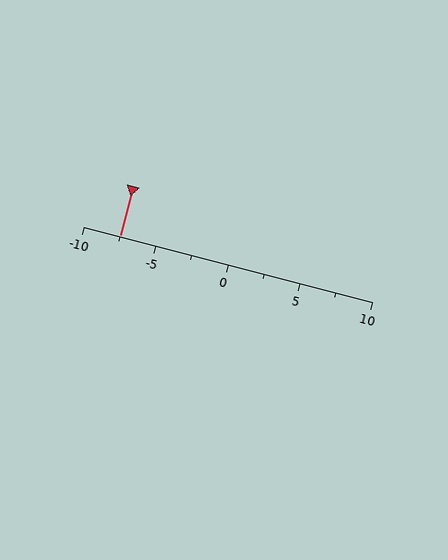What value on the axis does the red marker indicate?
The marker indicates approximately -7.5.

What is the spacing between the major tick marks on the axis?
The major ticks are spaced 5 apart.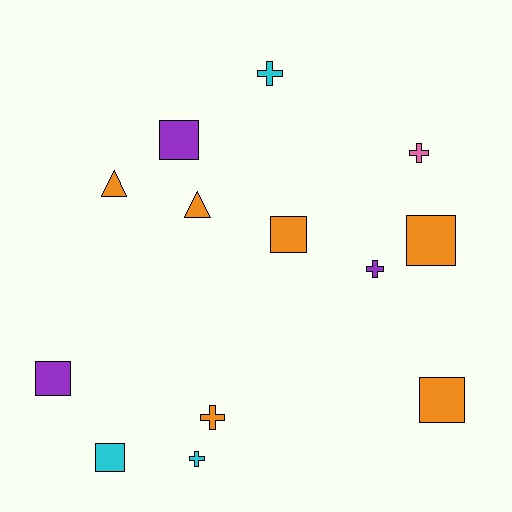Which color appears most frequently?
Orange, with 6 objects.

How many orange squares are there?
There are 3 orange squares.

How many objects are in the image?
There are 13 objects.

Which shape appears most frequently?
Square, with 6 objects.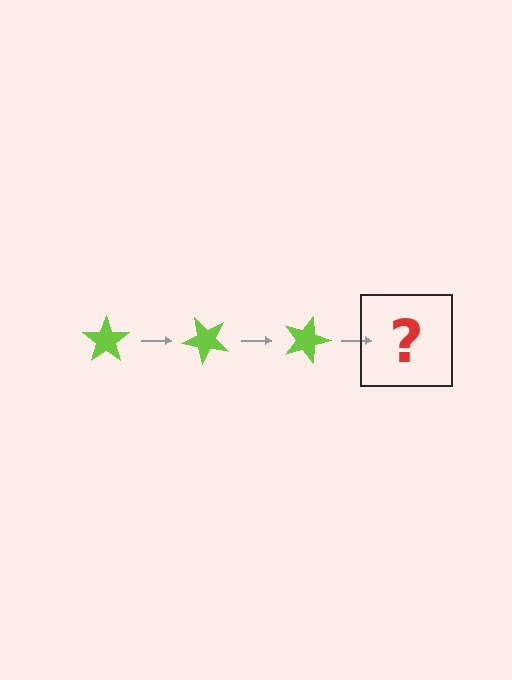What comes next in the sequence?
The next element should be a lime star rotated 135 degrees.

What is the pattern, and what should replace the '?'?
The pattern is that the star rotates 45 degrees each step. The '?' should be a lime star rotated 135 degrees.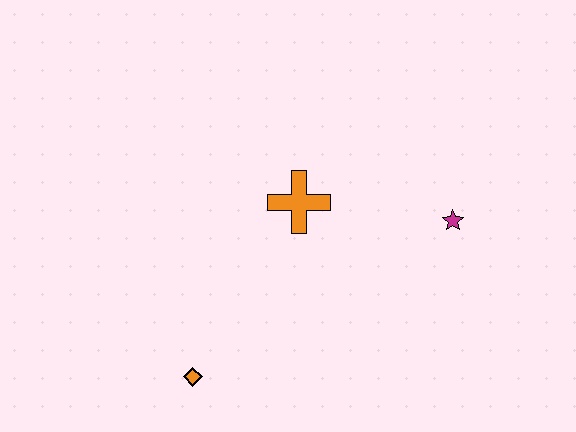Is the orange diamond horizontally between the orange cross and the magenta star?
No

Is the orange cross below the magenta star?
No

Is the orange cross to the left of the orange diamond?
No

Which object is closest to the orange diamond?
The orange cross is closest to the orange diamond.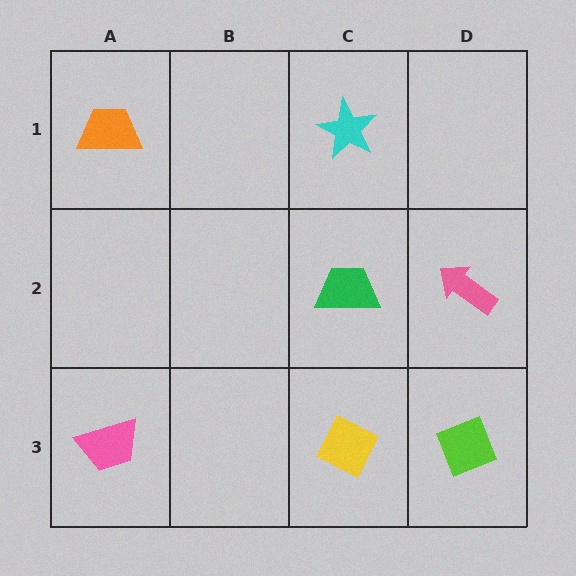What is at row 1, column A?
An orange trapezoid.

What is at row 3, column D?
A lime diamond.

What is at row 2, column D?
A pink arrow.